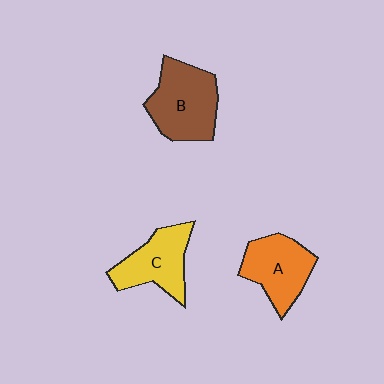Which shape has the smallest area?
Shape C (yellow).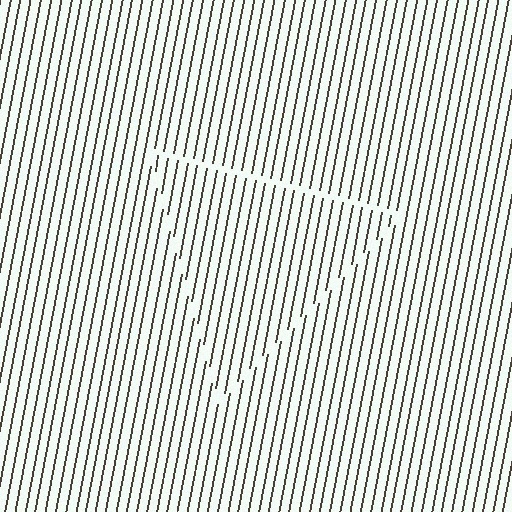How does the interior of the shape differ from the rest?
The interior of the shape contains the same grating, shifted by half a period — the contour is defined by the phase discontinuity where line-ends from the inner and outer gratings abut.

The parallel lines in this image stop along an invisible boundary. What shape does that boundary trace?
An illusory triangle. The interior of the shape contains the same grating, shifted by half a period — the contour is defined by the phase discontinuity where line-ends from the inner and outer gratings abut.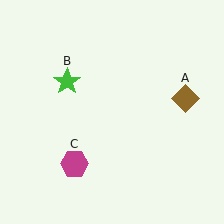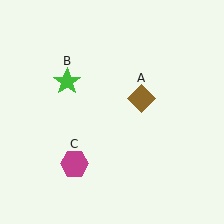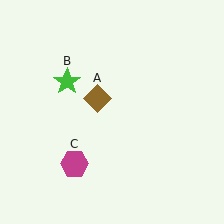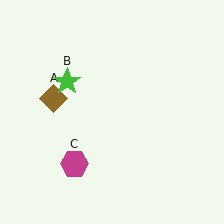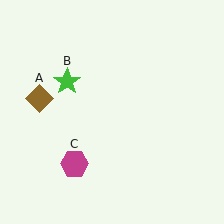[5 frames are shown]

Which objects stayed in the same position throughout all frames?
Green star (object B) and magenta hexagon (object C) remained stationary.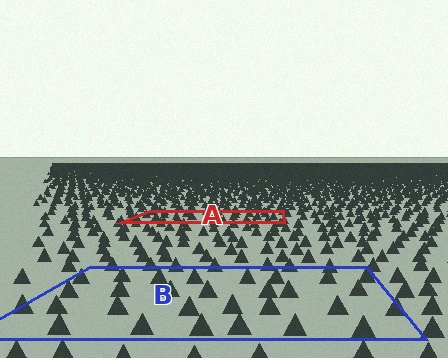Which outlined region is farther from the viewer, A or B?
Region A is farther from the viewer — the texture elements inside it appear smaller and more densely packed.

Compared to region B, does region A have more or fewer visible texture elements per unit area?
Region A has more texture elements per unit area — they are packed more densely because it is farther away.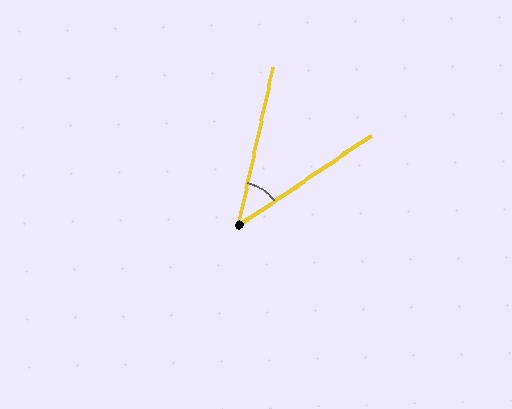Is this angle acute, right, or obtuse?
It is acute.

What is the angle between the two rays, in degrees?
Approximately 44 degrees.